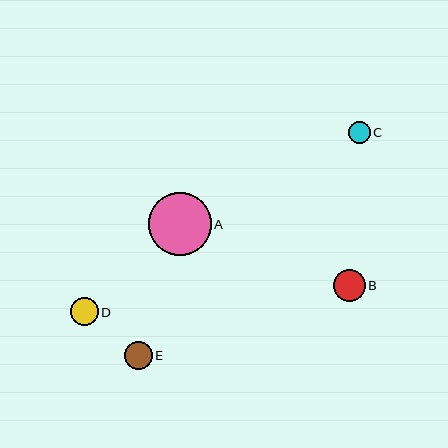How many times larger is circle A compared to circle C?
Circle A is approximately 2.9 times the size of circle C.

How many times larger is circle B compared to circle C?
Circle B is approximately 1.4 times the size of circle C.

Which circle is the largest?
Circle A is the largest with a size of approximately 63 pixels.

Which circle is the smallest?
Circle C is the smallest with a size of approximately 22 pixels.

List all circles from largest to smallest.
From largest to smallest: A, B, E, D, C.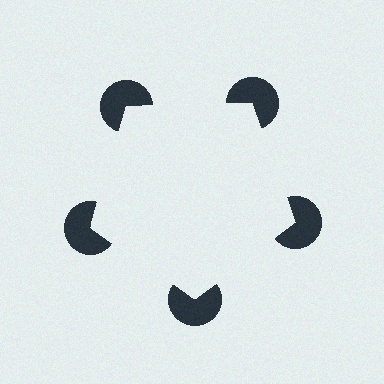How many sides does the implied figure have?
5 sides.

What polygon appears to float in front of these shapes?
An illusory pentagon — its edges are inferred from the aligned wedge cuts in the pac-man discs, not physically drawn.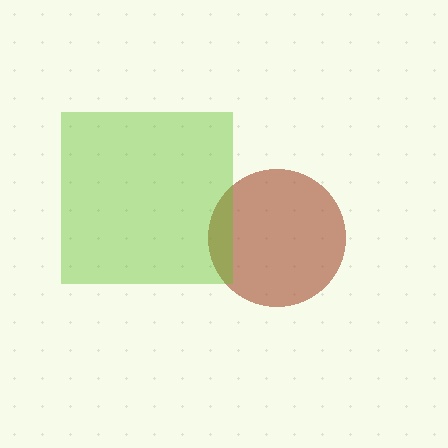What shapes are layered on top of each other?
The layered shapes are: a brown circle, a lime square.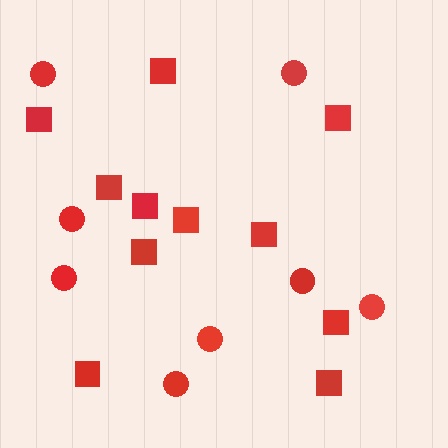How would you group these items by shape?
There are 2 groups: one group of circles (8) and one group of squares (11).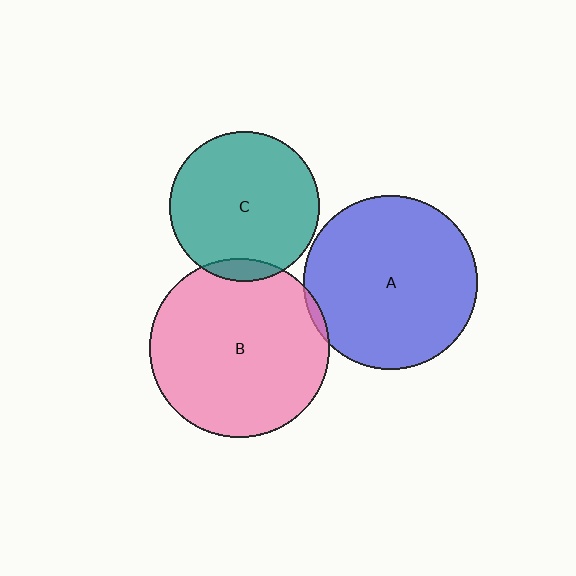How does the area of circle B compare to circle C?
Approximately 1.4 times.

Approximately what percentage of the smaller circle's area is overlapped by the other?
Approximately 5%.